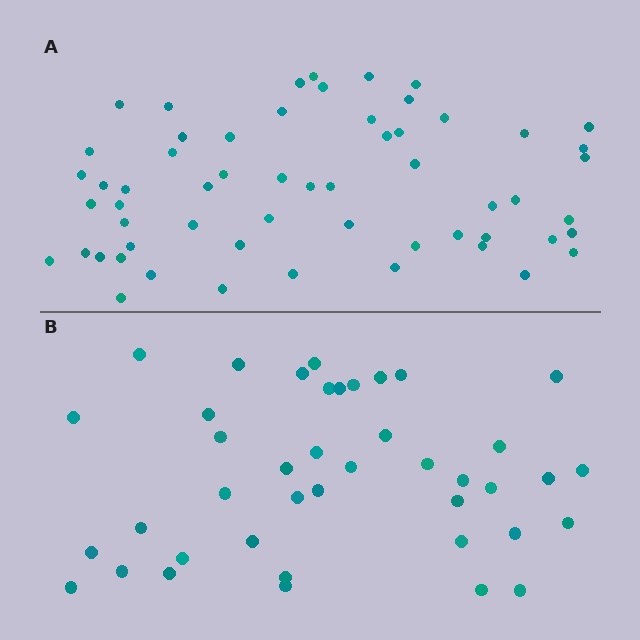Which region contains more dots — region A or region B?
Region A (the top region) has more dots.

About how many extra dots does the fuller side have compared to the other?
Region A has approximately 15 more dots than region B.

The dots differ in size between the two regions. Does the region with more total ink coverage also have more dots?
No. Region B has more total ink coverage because its dots are larger, but region A actually contains more individual dots. Total area can be misleading — the number of items is what matters here.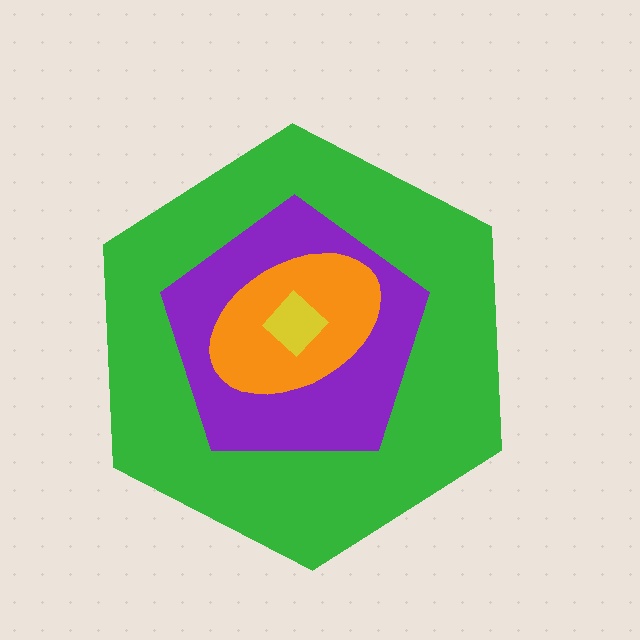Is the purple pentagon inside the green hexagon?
Yes.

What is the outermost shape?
The green hexagon.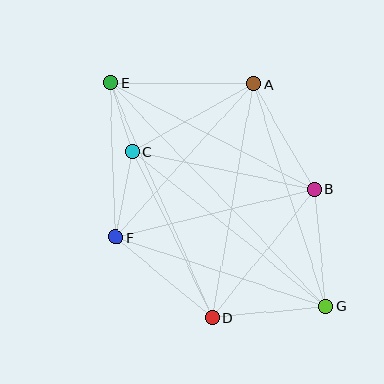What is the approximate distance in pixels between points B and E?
The distance between B and E is approximately 230 pixels.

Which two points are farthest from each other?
Points E and G are farthest from each other.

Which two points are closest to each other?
Points C and E are closest to each other.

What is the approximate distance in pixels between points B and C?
The distance between B and C is approximately 186 pixels.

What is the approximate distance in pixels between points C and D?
The distance between C and D is approximately 185 pixels.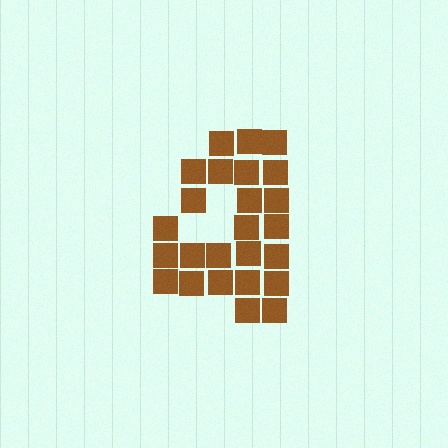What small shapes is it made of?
It is made of small squares.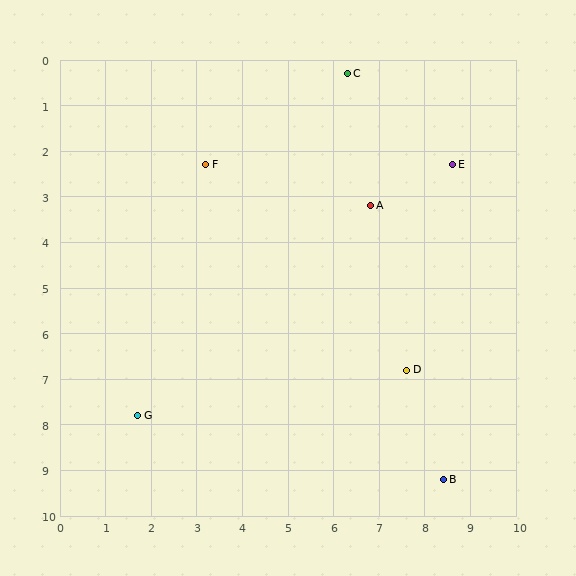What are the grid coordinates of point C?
Point C is at approximately (6.3, 0.3).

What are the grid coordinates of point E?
Point E is at approximately (8.6, 2.3).